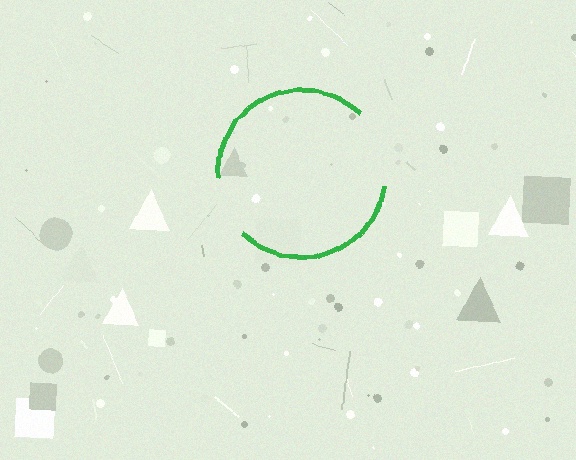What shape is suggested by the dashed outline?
The dashed outline suggests a circle.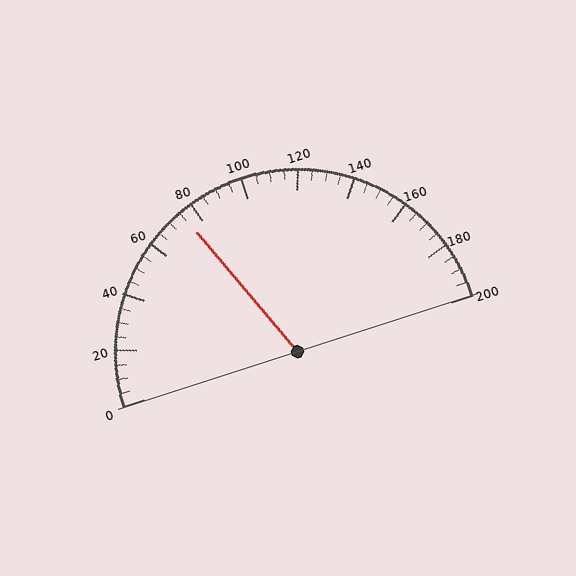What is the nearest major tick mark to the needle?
The nearest major tick mark is 80.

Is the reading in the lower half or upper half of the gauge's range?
The reading is in the lower half of the range (0 to 200).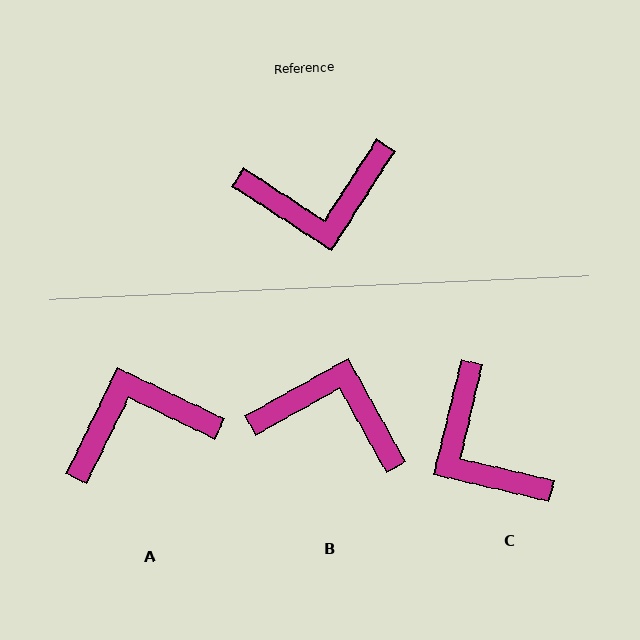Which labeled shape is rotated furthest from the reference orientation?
A, about 173 degrees away.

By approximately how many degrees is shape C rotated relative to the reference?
Approximately 70 degrees clockwise.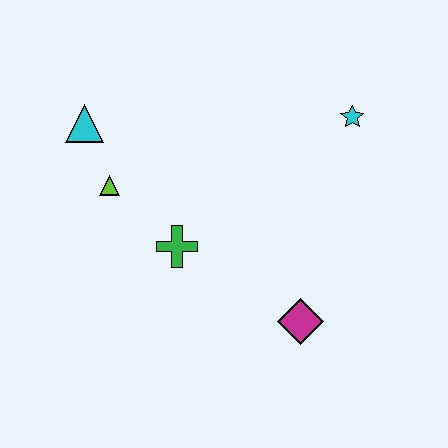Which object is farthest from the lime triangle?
The cyan star is farthest from the lime triangle.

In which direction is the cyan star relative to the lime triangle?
The cyan star is to the right of the lime triangle.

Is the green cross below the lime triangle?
Yes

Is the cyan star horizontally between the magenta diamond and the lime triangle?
No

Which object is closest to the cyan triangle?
The lime triangle is closest to the cyan triangle.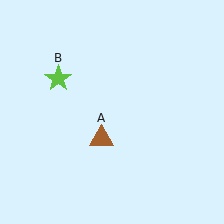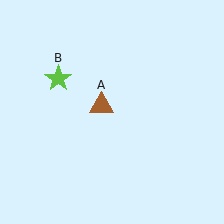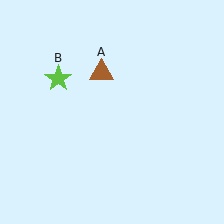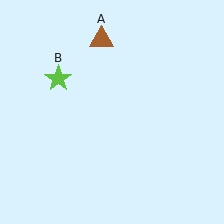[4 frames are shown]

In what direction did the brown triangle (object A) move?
The brown triangle (object A) moved up.